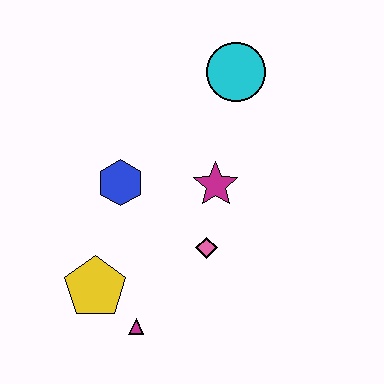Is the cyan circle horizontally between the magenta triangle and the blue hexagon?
No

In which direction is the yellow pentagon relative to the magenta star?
The yellow pentagon is to the left of the magenta star.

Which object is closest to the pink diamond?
The magenta star is closest to the pink diamond.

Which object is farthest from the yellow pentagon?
The cyan circle is farthest from the yellow pentagon.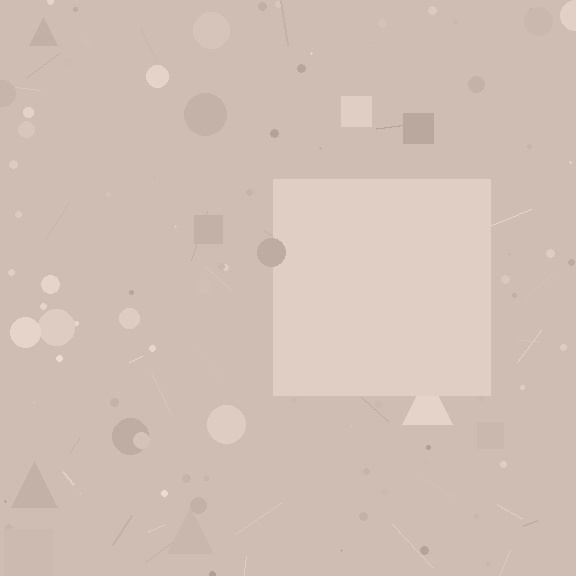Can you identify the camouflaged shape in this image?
The camouflaged shape is a square.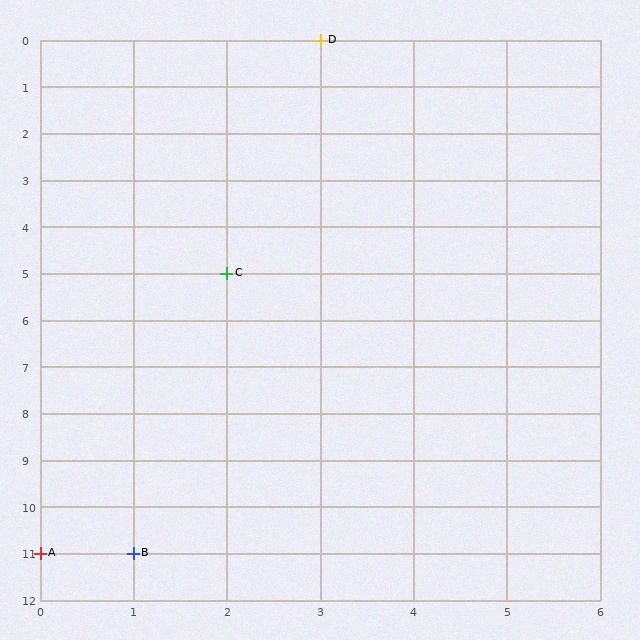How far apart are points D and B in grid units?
Points D and B are 2 columns and 11 rows apart (about 11.2 grid units diagonally).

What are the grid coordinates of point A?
Point A is at grid coordinates (0, 11).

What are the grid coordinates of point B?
Point B is at grid coordinates (1, 11).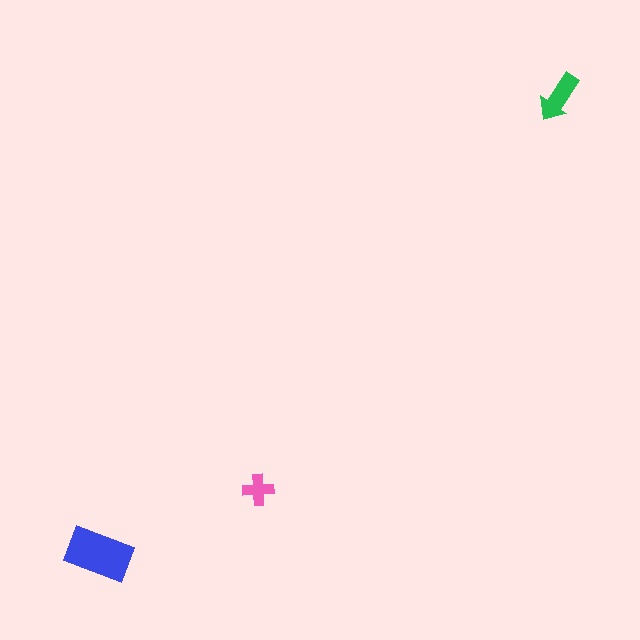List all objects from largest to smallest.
The blue rectangle, the green arrow, the pink cross.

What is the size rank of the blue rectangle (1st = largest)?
1st.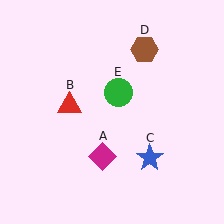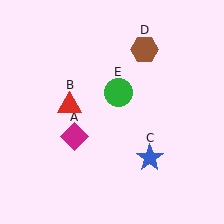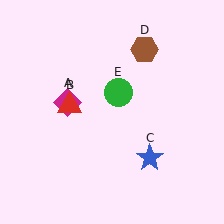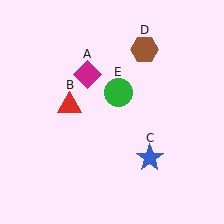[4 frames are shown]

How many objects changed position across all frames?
1 object changed position: magenta diamond (object A).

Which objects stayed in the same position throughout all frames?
Red triangle (object B) and blue star (object C) and brown hexagon (object D) and green circle (object E) remained stationary.